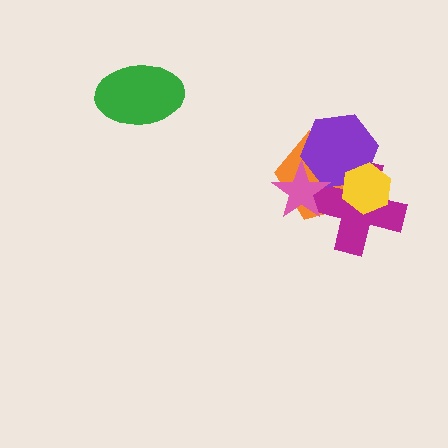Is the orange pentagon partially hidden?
Yes, it is partially covered by another shape.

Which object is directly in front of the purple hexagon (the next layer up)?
The yellow hexagon is directly in front of the purple hexagon.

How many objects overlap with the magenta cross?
4 objects overlap with the magenta cross.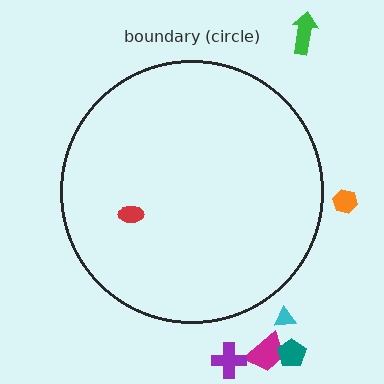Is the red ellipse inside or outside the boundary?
Inside.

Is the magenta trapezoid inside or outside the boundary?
Outside.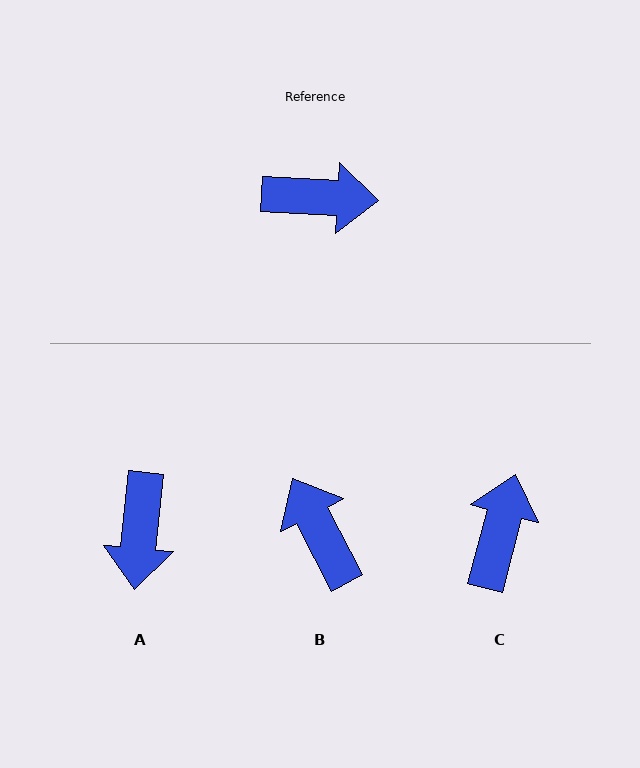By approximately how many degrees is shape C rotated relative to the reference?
Approximately 78 degrees counter-clockwise.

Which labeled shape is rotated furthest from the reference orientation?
B, about 121 degrees away.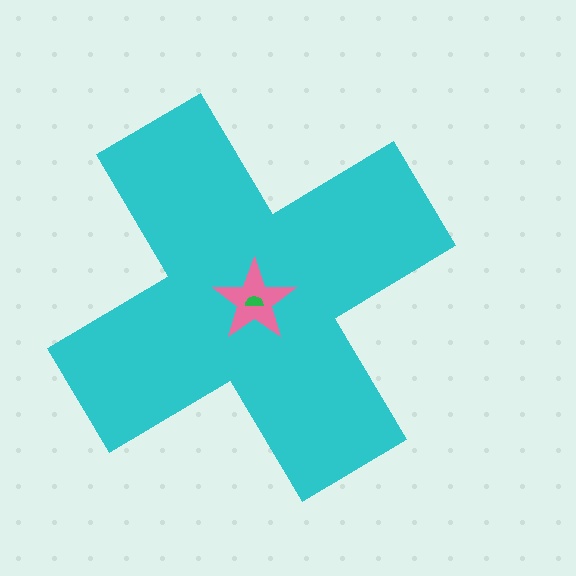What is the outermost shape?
The cyan cross.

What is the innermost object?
The green semicircle.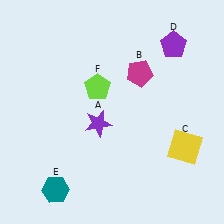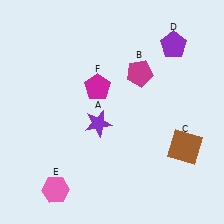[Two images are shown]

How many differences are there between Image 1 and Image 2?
There are 3 differences between the two images.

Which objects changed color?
C changed from yellow to brown. E changed from teal to pink. F changed from lime to magenta.